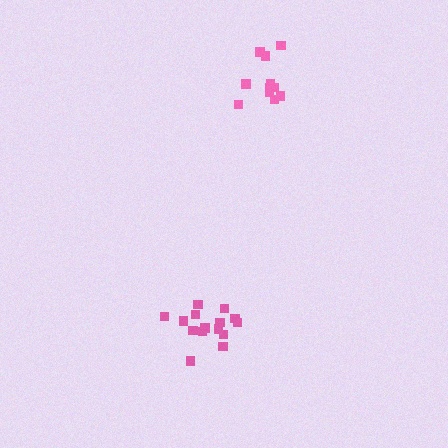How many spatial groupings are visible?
There are 2 spatial groupings.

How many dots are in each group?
Group 1: 11 dots, Group 2: 16 dots (27 total).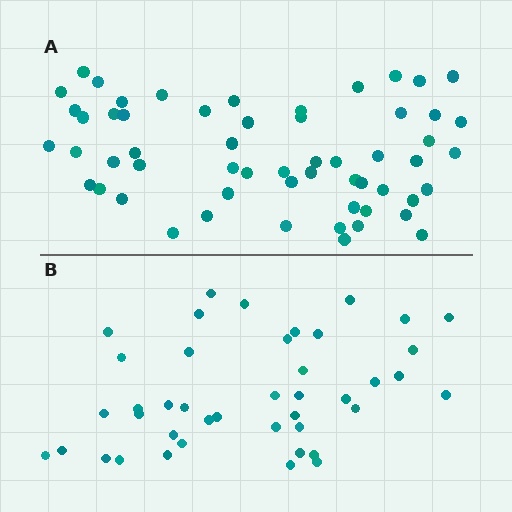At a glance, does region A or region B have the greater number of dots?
Region A (the top region) has more dots.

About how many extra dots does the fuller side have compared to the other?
Region A has approximately 15 more dots than region B.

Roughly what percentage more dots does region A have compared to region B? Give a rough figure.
About 35% more.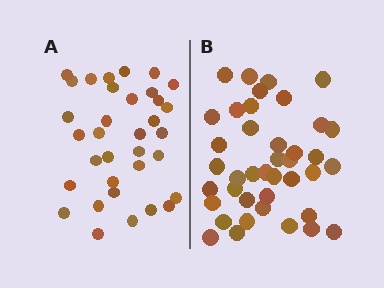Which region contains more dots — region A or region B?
Region B (the right region) has more dots.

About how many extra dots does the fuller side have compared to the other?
Region B has about 6 more dots than region A.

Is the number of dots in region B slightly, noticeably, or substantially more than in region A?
Region B has only slightly more — the two regions are fairly close. The ratio is roughly 1.2 to 1.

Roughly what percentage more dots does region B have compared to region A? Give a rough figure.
About 20% more.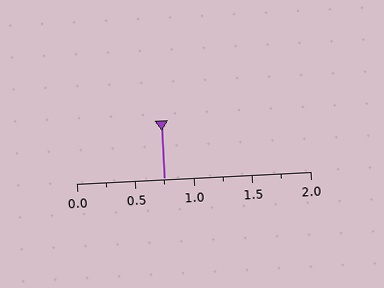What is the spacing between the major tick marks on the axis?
The major ticks are spaced 0.5 apart.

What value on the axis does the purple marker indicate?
The marker indicates approximately 0.75.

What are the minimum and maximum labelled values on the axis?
The axis runs from 0.0 to 2.0.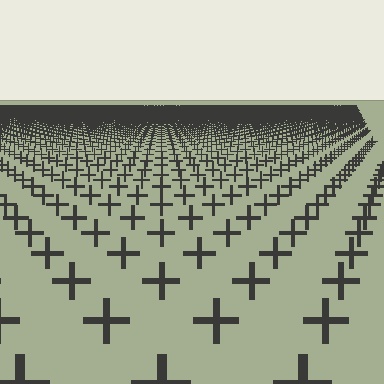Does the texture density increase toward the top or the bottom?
Density increases toward the top.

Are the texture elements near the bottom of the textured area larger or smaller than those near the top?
Larger. Near the bottom, elements are closer to the viewer and appear at a bigger on-screen size.